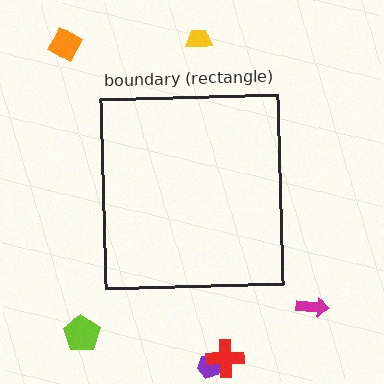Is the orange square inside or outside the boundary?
Outside.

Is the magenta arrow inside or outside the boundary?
Outside.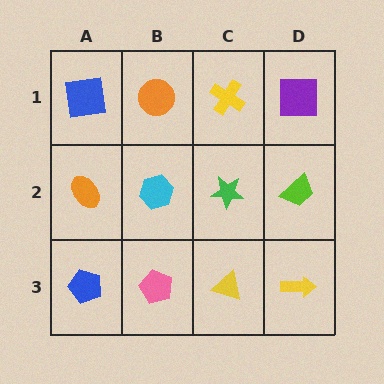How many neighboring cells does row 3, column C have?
3.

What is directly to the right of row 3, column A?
A pink pentagon.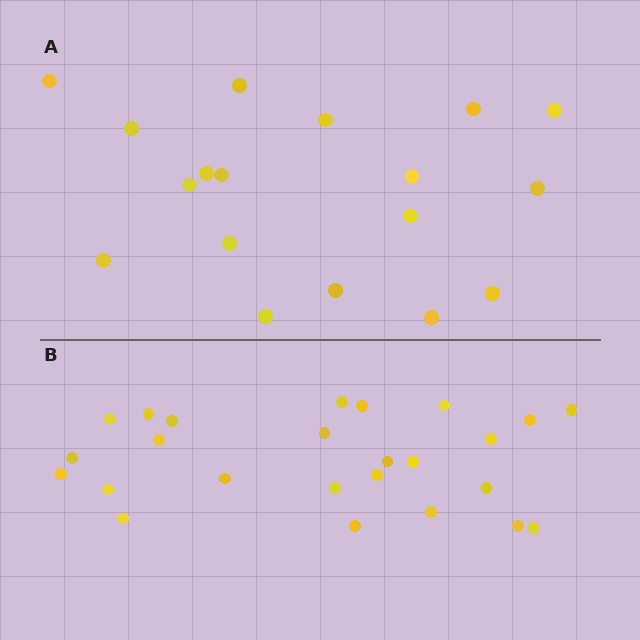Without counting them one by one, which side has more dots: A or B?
Region B (the bottom region) has more dots.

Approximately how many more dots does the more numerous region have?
Region B has roughly 8 or so more dots than region A.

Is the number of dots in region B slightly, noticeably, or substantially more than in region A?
Region B has noticeably more, but not dramatically so. The ratio is roughly 1.4 to 1.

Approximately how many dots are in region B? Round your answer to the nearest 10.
About 20 dots. (The exact count is 25, which rounds to 20.)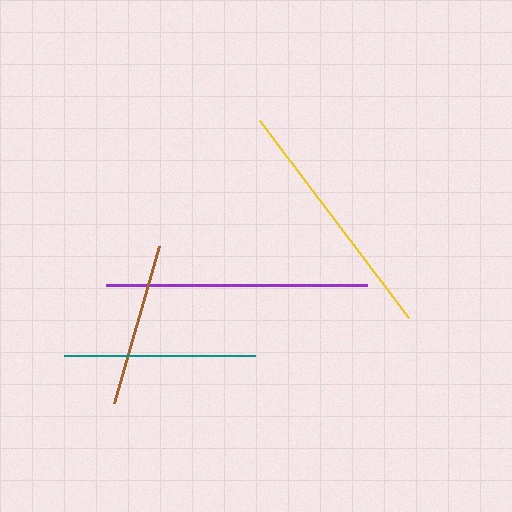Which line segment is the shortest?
The brown line is the shortest at approximately 163 pixels.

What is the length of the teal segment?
The teal segment is approximately 190 pixels long.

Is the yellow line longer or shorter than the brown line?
The yellow line is longer than the brown line.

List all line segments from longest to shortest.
From longest to shortest: purple, yellow, teal, brown.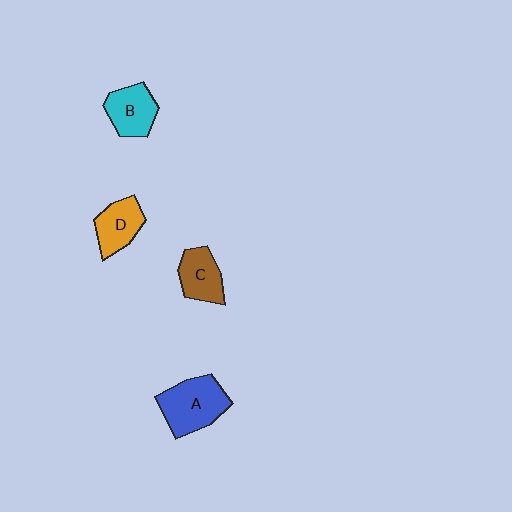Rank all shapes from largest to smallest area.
From largest to smallest: A (blue), B (cyan), D (orange), C (brown).